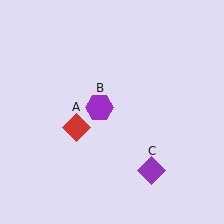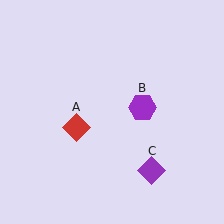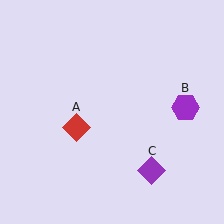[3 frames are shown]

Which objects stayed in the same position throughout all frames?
Red diamond (object A) and purple diamond (object C) remained stationary.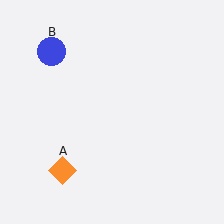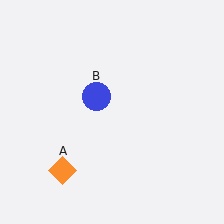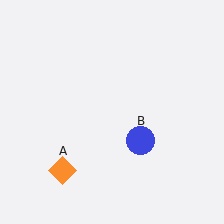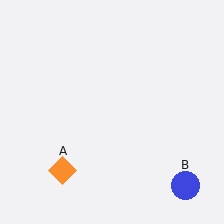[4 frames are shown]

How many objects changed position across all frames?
1 object changed position: blue circle (object B).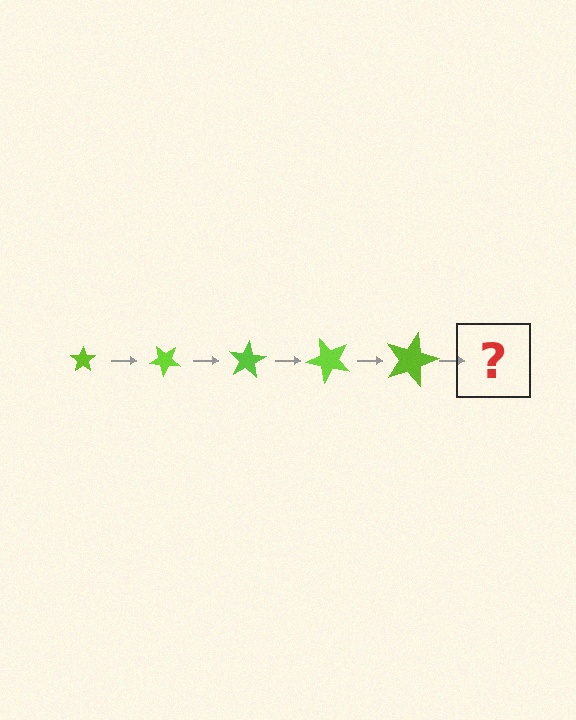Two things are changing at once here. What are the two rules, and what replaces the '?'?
The two rules are that the star grows larger each step and it rotates 40 degrees each step. The '?' should be a star, larger than the previous one and rotated 200 degrees from the start.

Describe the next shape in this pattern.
It should be a star, larger than the previous one and rotated 200 degrees from the start.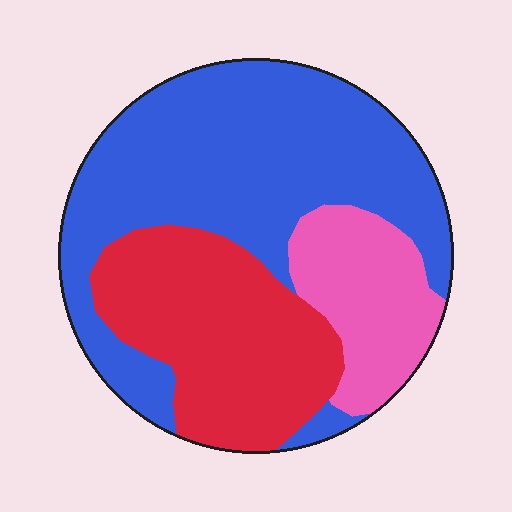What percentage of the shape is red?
Red covers around 30% of the shape.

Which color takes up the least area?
Pink, at roughly 15%.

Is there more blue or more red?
Blue.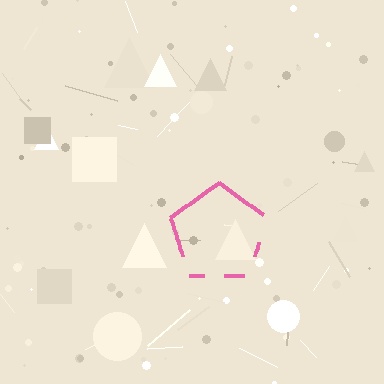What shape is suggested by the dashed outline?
The dashed outline suggests a pentagon.